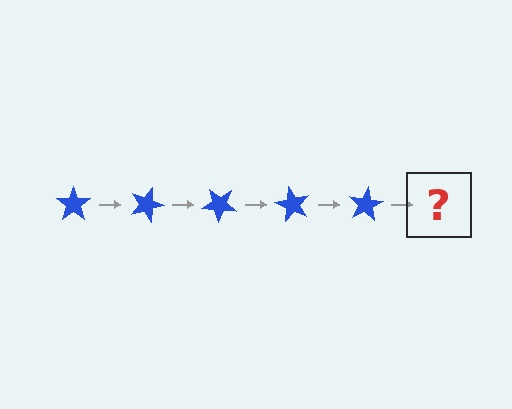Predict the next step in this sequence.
The next step is a blue star rotated 100 degrees.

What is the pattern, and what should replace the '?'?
The pattern is that the star rotates 20 degrees each step. The '?' should be a blue star rotated 100 degrees.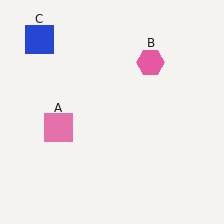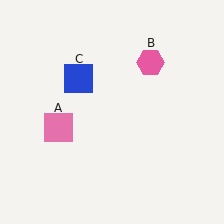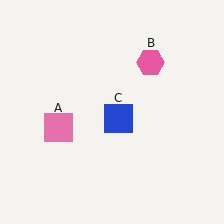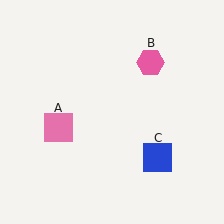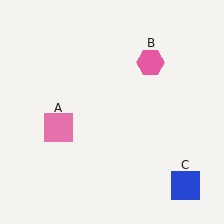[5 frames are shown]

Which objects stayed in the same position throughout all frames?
Pink square (object A) and pink hexagon (object B) remained stationary.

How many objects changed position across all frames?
1 object changed position: blue square (object C).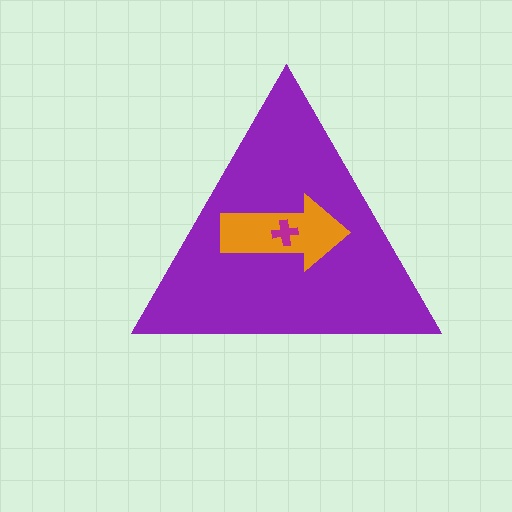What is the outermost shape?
The purple triangle.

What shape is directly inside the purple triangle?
The orange arrow.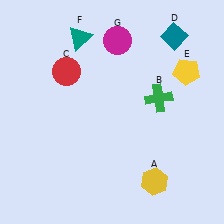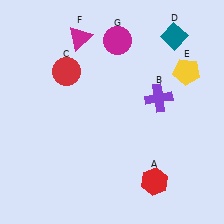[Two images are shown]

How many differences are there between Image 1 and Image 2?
There are 3 differences between the two images.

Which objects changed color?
A changed from yellow to red. B changed from green to purple. F changed from teal to magenta.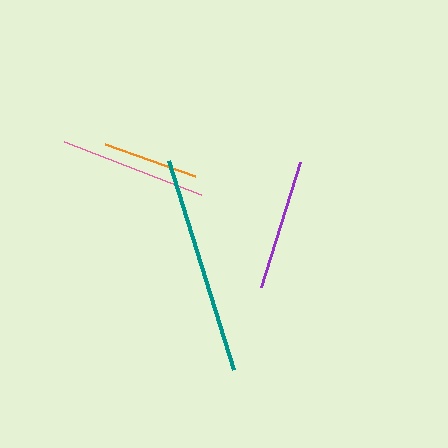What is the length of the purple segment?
The purple segment is approximately 131 pixels long.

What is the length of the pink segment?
The pink segment is approximately 147 pixels long.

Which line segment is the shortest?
The orange line is the shortest at approximately 96 pixels.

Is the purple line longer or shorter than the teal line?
The teal line is longer than the purple line.